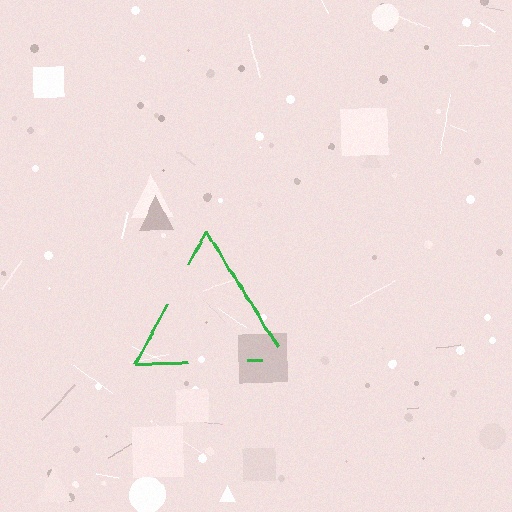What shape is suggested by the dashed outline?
The dashed outline suggests a triangle.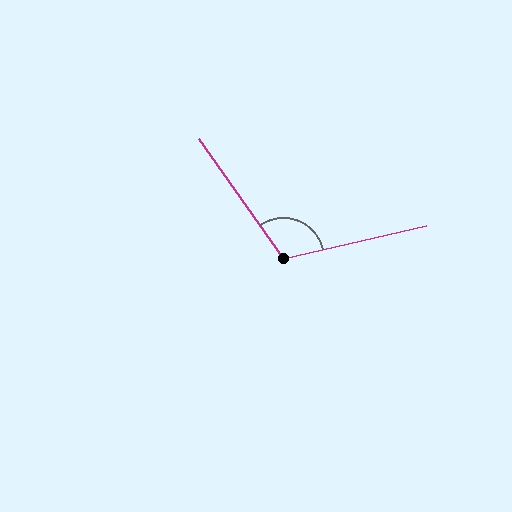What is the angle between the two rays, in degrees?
Approximately 112 degrees.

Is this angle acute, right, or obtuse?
It is obtuse.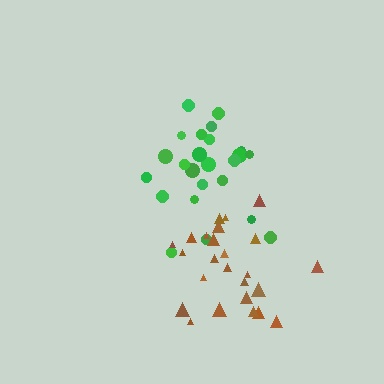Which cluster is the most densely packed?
Brown.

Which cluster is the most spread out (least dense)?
Green.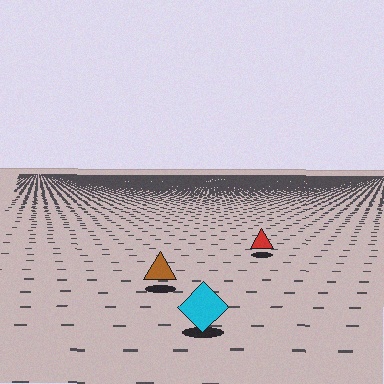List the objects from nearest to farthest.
From nearest to farthest: the cyan diamond, the brown triangle, the red triangle.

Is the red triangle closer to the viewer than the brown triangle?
No. The brown triangle is closer — you can tell from the texture gradient: the ground texture is coarser near it.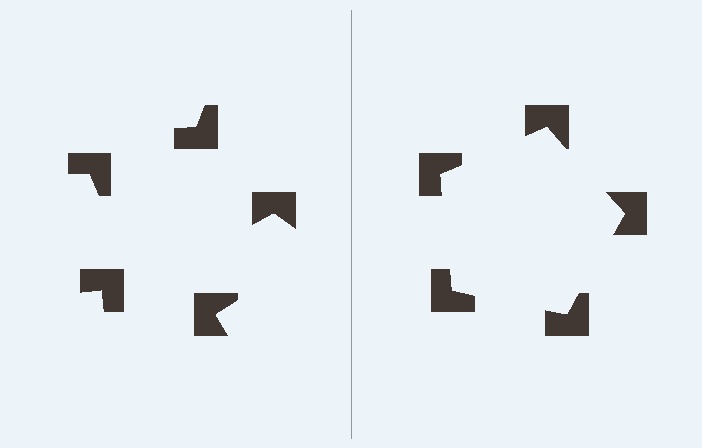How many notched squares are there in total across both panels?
10 — 5 on each side.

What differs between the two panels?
The notched squares are positioned identically on both sides; only the wedge orientations differ. On the right they align to a pentagon; on the left they are misaligned.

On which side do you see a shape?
An illusory pentagon appears on the right side. On the left side the wedge cuts are rotated, so no coherent shape forms.